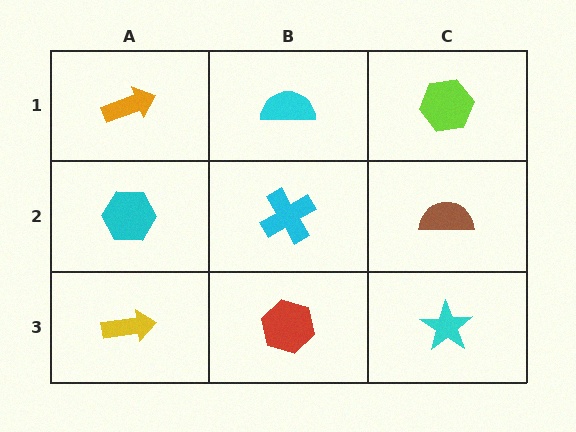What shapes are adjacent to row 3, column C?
A brown semicircle (row 2, column C), a red hexagon (row 3, column B).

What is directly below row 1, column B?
A cyan cross.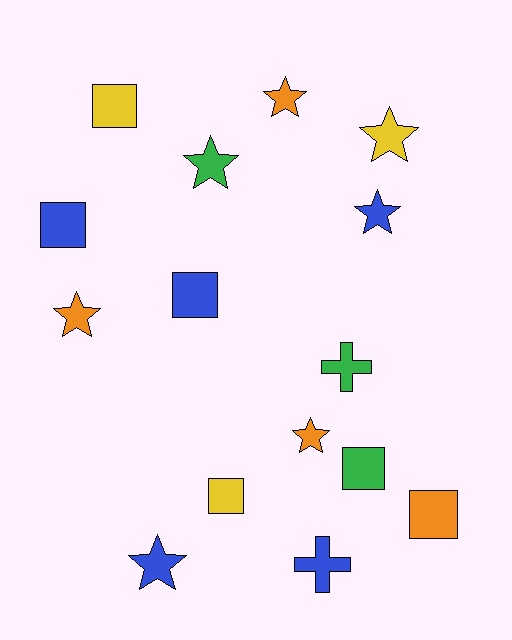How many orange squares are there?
There is 1 orange square.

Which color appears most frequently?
Blue, with 5 objects.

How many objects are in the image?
There are 15 objects.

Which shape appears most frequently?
Star, with 7 objects.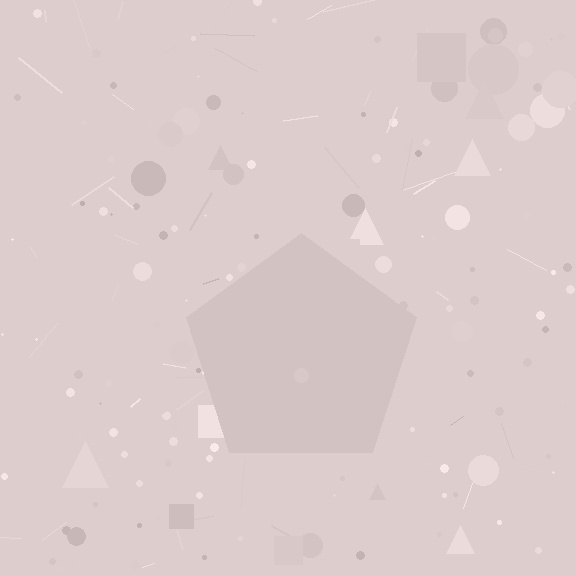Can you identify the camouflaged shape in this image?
The camouflaged shape is a pentagon.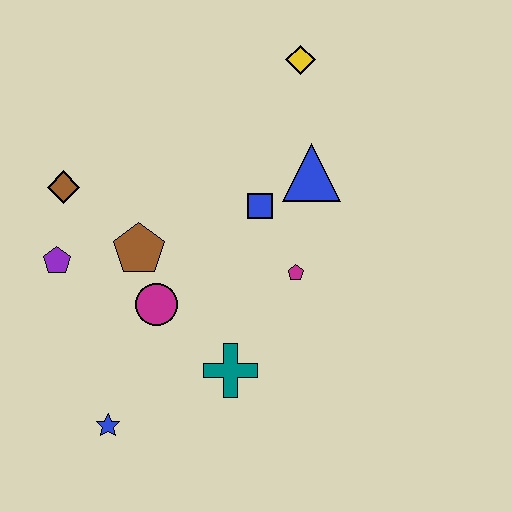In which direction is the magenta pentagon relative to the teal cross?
The magenta pentagon is above the teal cross.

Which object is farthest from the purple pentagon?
The yellow diamond is farthest from the purple pentagon.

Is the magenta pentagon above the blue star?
Yes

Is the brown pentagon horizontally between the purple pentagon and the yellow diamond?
Yes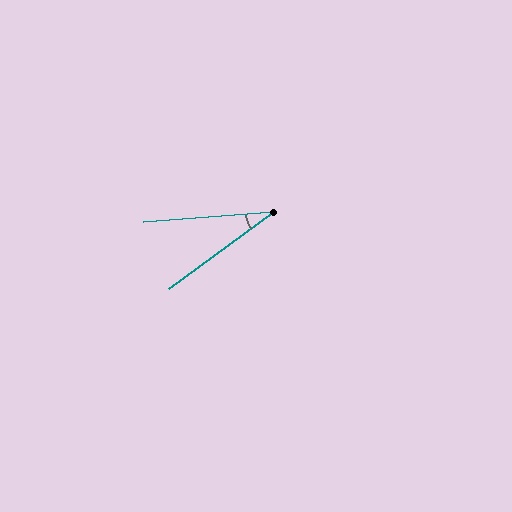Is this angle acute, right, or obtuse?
It is acute.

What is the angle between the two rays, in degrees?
Approximately 32 degrees.